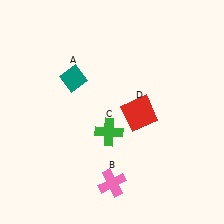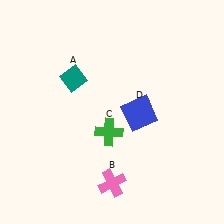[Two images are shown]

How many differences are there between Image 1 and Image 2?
There is 1 difference between the two images.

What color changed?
The square (D) changed from red in Image 1 to blue in Image 2.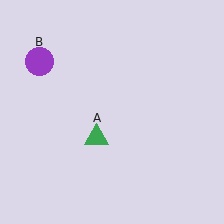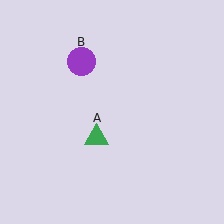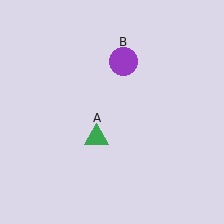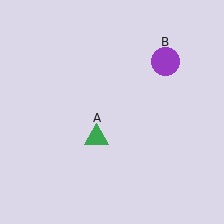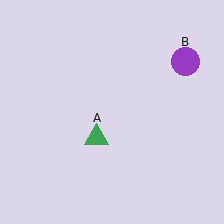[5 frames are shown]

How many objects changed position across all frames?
1 object changed position: purple circle (object B).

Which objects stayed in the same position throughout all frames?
Green triangle (object A) remained stationary.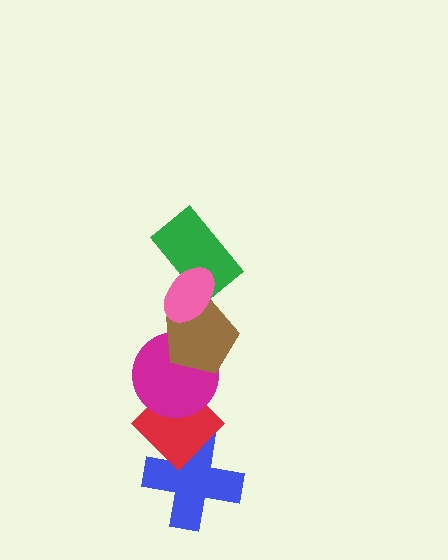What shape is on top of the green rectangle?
The pink ellipse is on top of the green rectangle.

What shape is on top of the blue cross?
The red diamond is on top of the blue cross.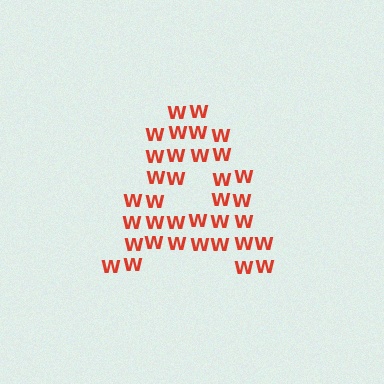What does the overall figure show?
The overall figure shows the letter A.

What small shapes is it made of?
It is made of small letter W's.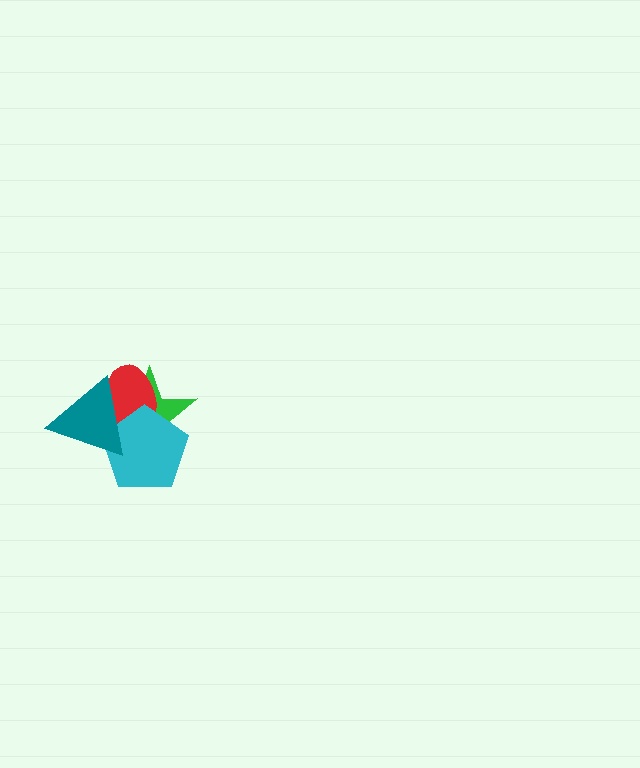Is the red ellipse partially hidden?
Yes, it is partially covered by another shape.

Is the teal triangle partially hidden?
No, no other shape covers it.